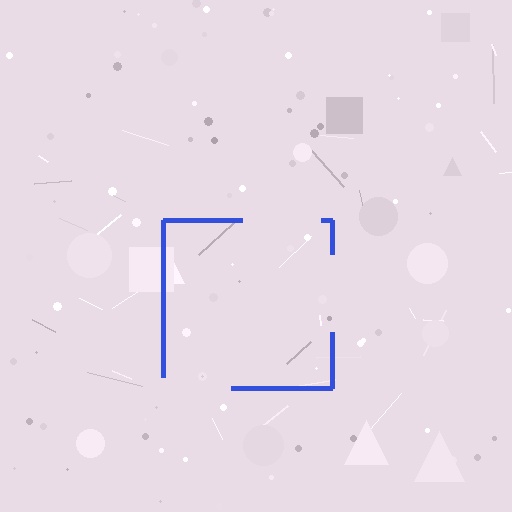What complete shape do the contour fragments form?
The contour fragments form a square.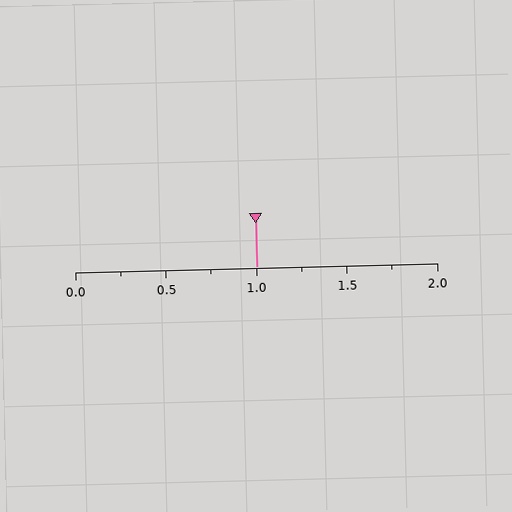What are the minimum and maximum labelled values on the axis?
The axis runs from 0.0 to 2.0.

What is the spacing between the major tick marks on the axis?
The major ticks are spaced 0.5 apart.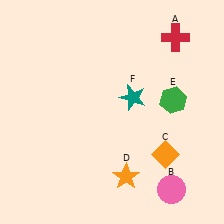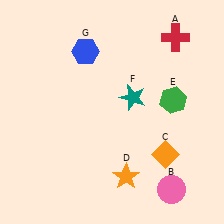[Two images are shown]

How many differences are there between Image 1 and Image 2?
There is 1 difference between the two images.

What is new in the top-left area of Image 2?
A blue hexagon (G) was added in the top-left area of Image 2.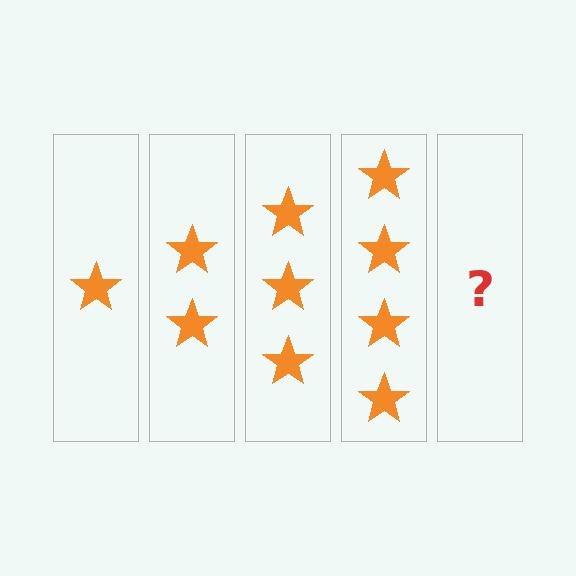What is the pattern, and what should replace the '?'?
The pattern is that each step adds one more star. The '?' should be 5 stars.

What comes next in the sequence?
The next element should be 5 stars.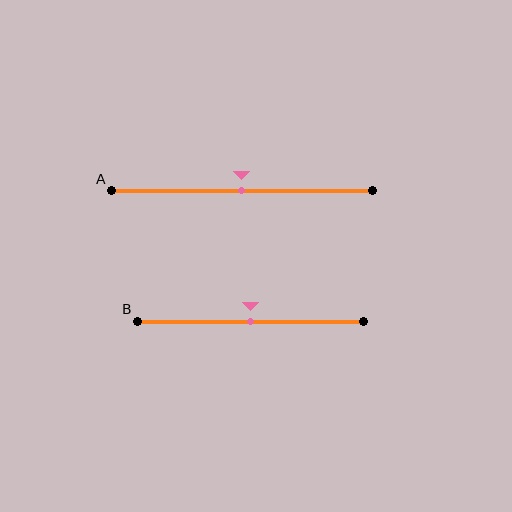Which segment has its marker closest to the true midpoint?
Segment A has its marker closest to the true midpoint.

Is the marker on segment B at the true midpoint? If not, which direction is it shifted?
Yes, the marker on segment B is at the true midpoint.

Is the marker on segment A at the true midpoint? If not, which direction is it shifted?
Yes, the marker on segment A is at the true midpoint.